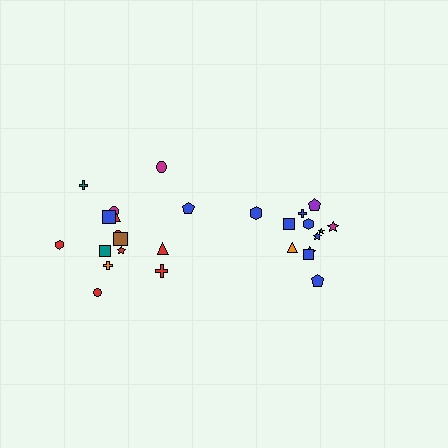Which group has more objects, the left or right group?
The left group.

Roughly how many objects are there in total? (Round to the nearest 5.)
Roughly 25 objects in total.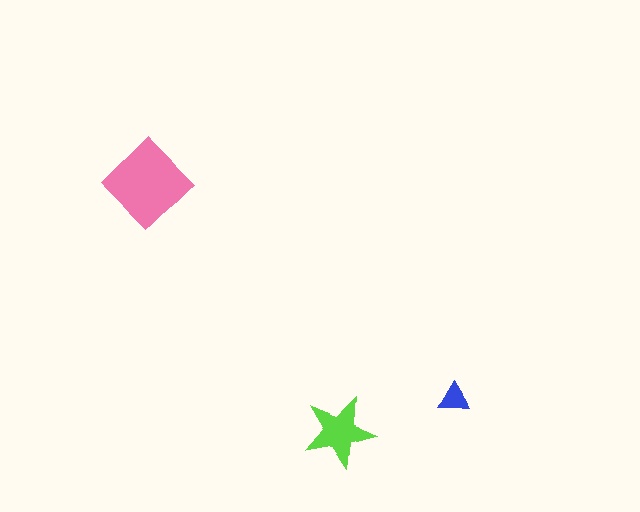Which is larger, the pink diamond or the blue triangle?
The pink diamond.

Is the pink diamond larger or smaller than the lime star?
Larger.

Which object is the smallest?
The blue triangle.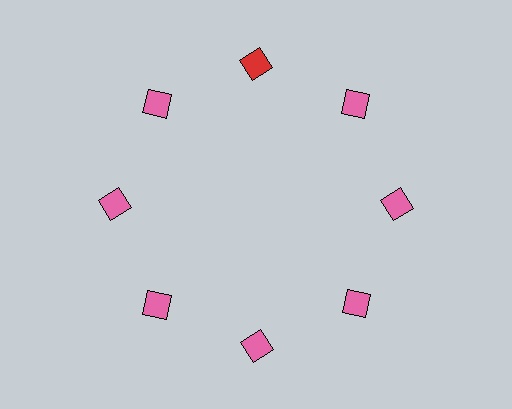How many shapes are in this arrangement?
There are 8 shapes arranged in a ring pattern.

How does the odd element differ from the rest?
It has a different color: red instead of pink.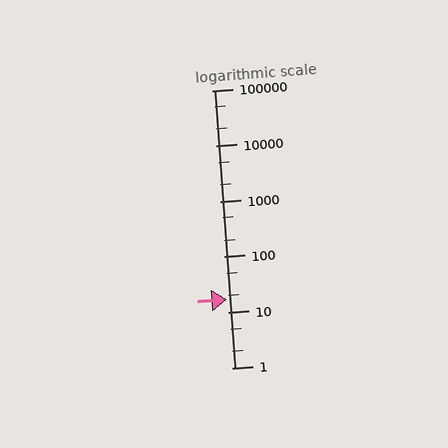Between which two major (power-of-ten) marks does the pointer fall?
The pointer is between 10 and 100.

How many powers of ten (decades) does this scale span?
The scale spans 5 decades, from 1 to 100000.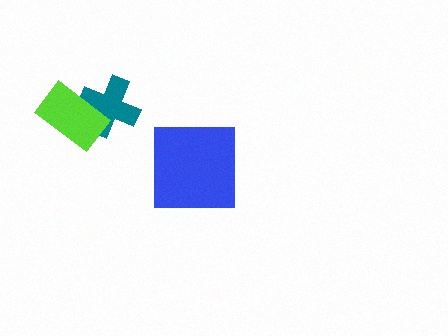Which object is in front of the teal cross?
The lime rectangle is in front of the teal cross.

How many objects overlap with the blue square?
0 objects overlap with the blue square.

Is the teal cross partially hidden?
Yes, it is partially covered by another shape.